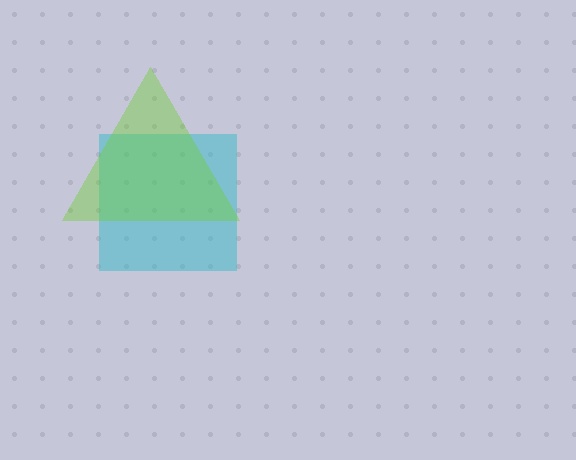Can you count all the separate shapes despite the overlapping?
Yes, there are 2 separate shapes.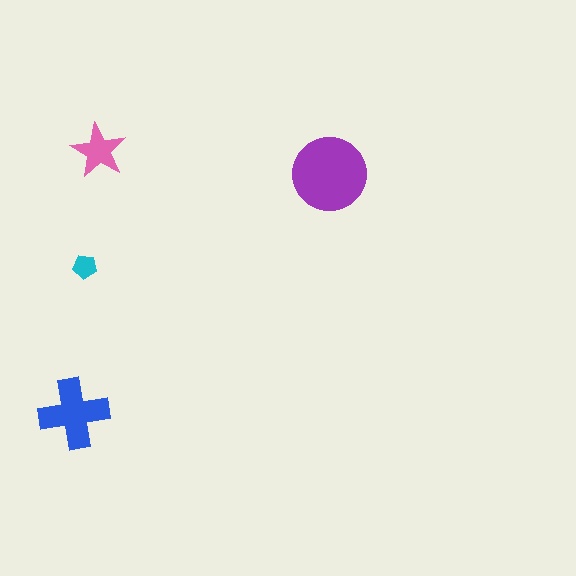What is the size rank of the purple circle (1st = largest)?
1st.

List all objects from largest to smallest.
The purple circle, the blue cross, the pink star, the cyan pentagon.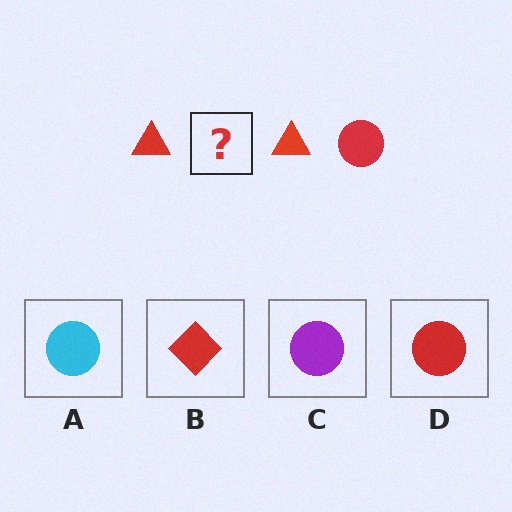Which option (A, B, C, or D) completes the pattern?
D.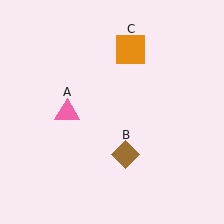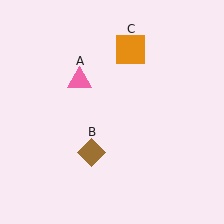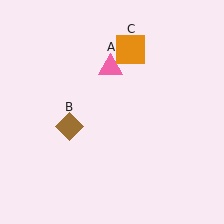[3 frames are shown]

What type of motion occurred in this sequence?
The pink triangle (object A), brown diamond (object B) rotated clockwise around the center of the scene.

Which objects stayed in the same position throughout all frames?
Orange square (object C) remained stationary.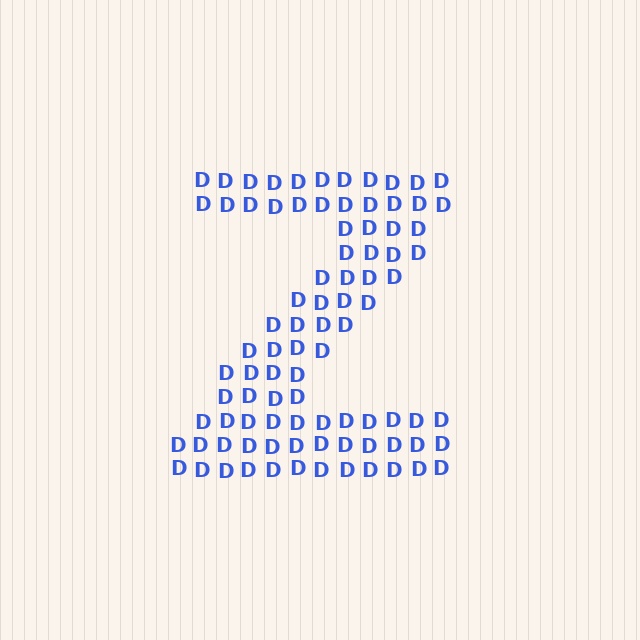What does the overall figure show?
The overall figure shows the letter Z.